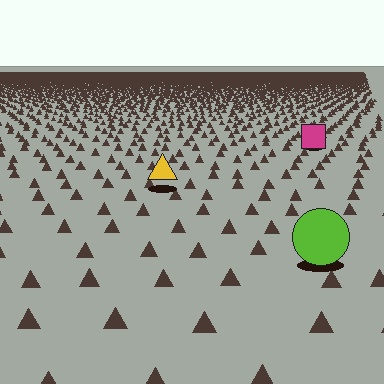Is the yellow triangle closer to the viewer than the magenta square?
Yes. The yellow triangle is closer — you can tell from the texture gradient: the ground texture is coarser near it.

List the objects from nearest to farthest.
From nearest to farthest: the lime circle, the yellow triangle, the magenta square.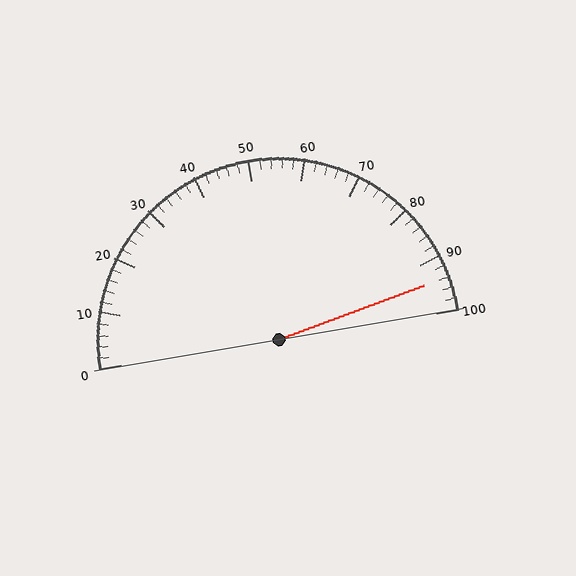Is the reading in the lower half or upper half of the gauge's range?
The reading is in the upper half of the range (0 to 100).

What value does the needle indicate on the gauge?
The needle indicates approximately 94.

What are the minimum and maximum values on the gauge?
The gauge ranges from 0 to 100.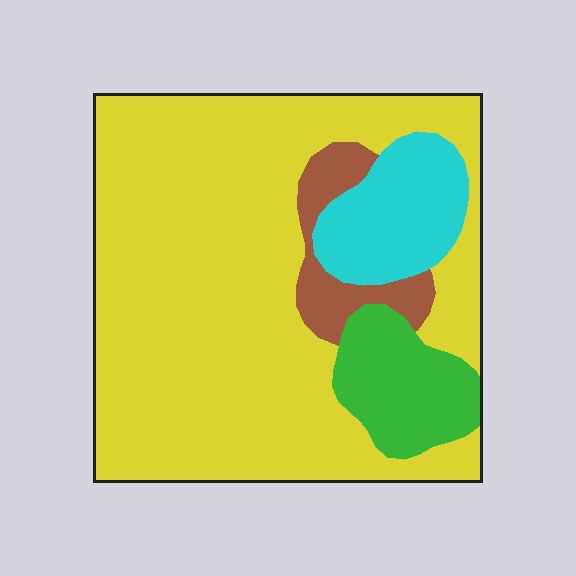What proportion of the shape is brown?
Brown takes up less than a sixth of the shape.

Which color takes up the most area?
Yellow, at roughly 70%.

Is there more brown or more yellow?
Yellow.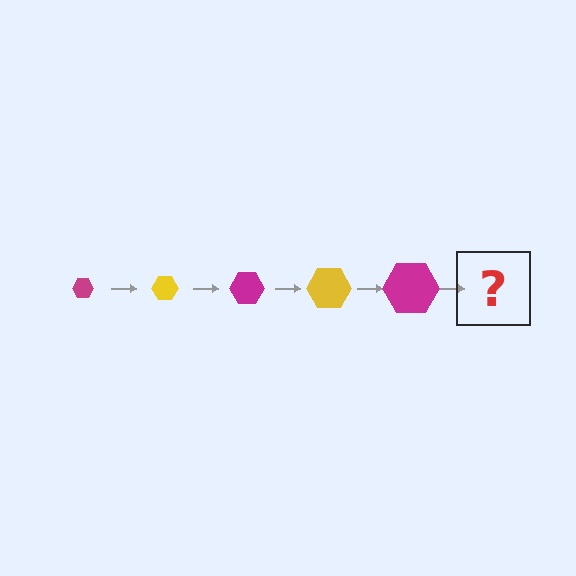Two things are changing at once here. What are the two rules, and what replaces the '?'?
The two rules are that the hexagon grows larger each step and the color cycles through magenta and yellow. The '?' should be a yellow hexagon, larger than the previous one.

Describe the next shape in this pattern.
It should be a yellow hexagon, larger than the previous one.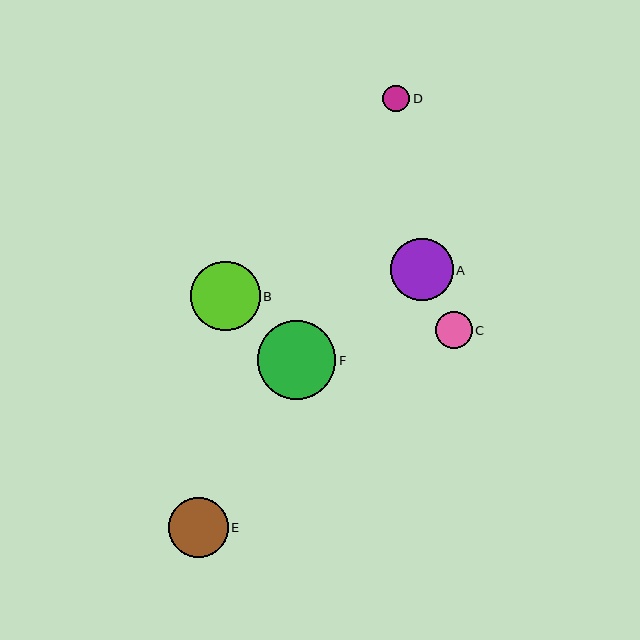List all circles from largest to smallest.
From largest to smallest: F, B, A, E, C, D.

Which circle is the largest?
Circle F is the largest with a size of approximately 79 pixels.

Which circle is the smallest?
Circle D is the smallest with a size of approximately 27 pixels.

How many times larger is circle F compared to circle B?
Circle F is approximately 1.1 times the size of circle B.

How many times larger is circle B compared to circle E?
Circle B is approximately 1.2 times the size of circle E.